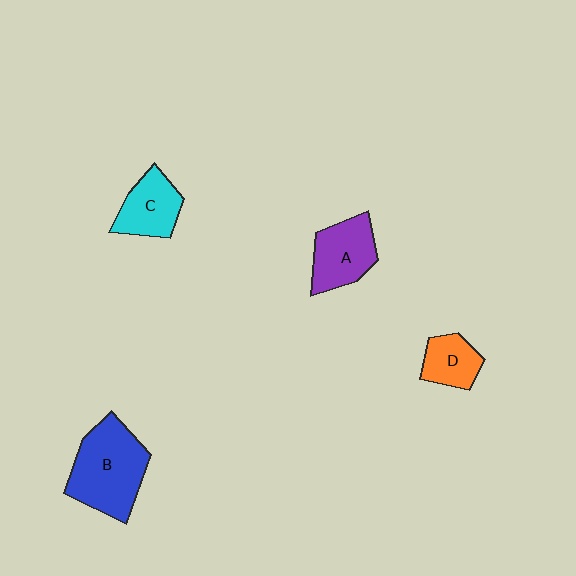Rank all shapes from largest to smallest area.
From largest to smallest: B (blue), A (purple), C (cyan), D (orange).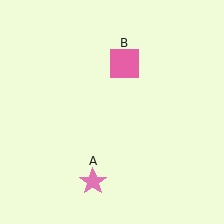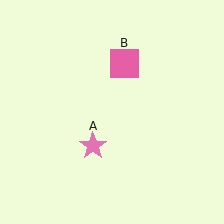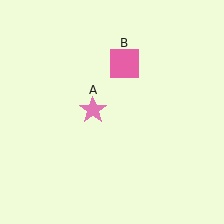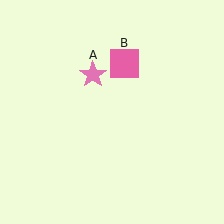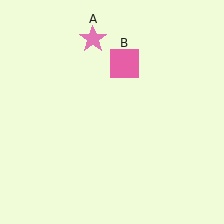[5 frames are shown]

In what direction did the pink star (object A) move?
The pink star (object A) moved up.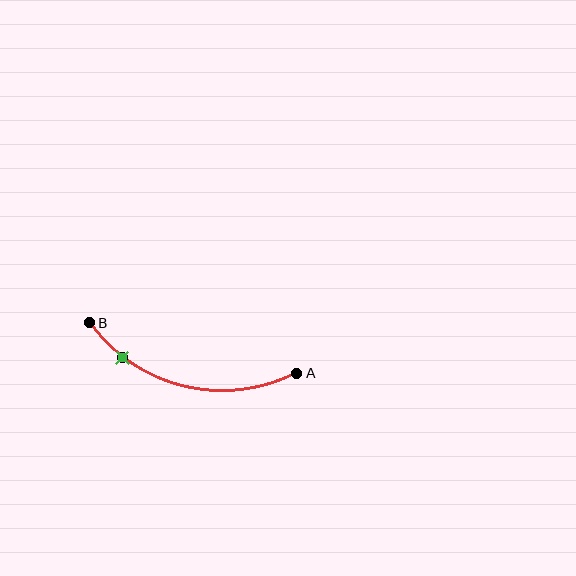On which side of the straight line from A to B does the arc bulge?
The arc bulges below the straight line connecting A and B.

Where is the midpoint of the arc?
The arc midpoint is the point on the curve farthest from the straight line joining A and B. It sits below that line.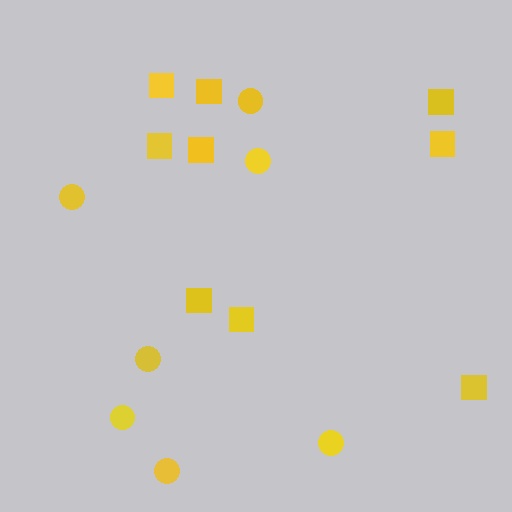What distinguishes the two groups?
There are 2 groups: one group of circles (7) and one group of squares (9).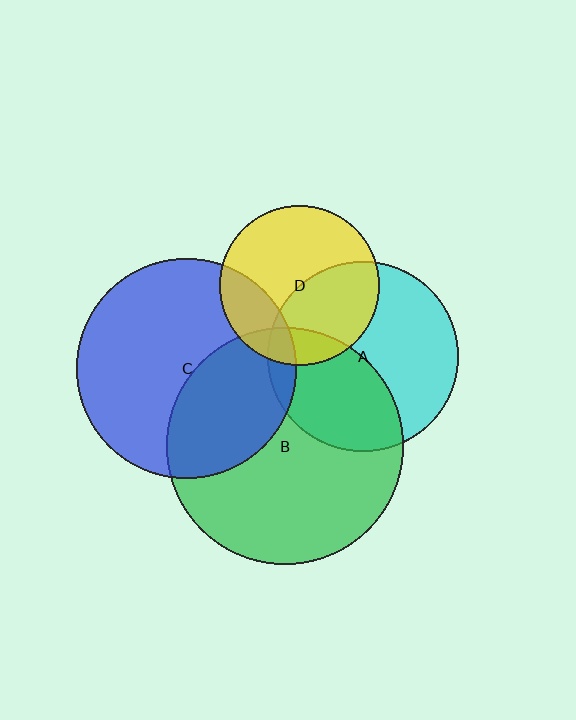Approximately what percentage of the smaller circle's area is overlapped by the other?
Approximately 40%.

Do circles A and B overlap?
Yes.